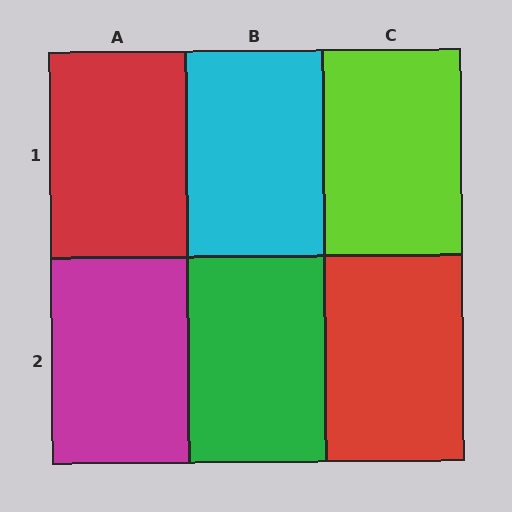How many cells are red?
2 cells are red.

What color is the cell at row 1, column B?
Cyan.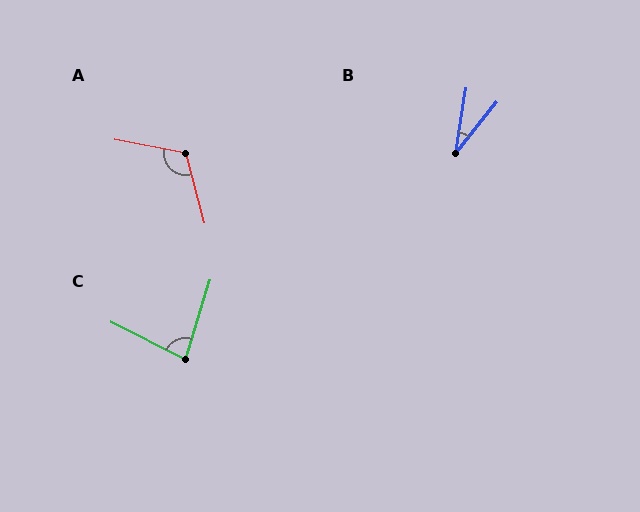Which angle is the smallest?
B, at approximately 29 degrees.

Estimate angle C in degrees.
Approximately 80 degrees.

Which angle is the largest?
A, at approximately 116 degrees.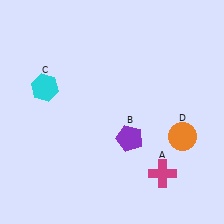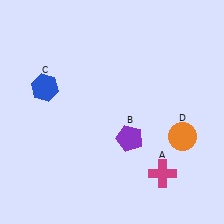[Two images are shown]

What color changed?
The hexagon (C) changed from cyan in Image 1 to blue in Image 2.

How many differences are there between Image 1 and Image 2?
There is 1 difference between the two images.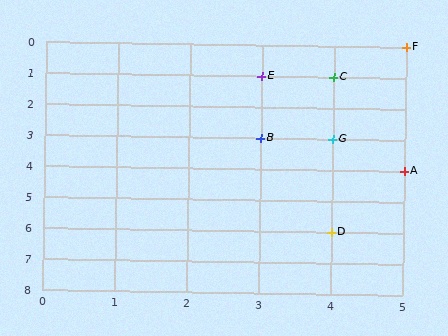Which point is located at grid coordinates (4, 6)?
Point D is at (4, 6).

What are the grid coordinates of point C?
Point C is at grid coordinates (4, 1).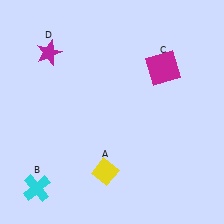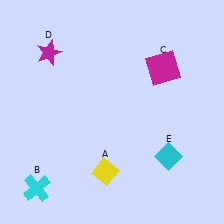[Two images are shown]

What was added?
A cyan diamond (E) was added in Image 2.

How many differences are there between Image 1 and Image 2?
There is 1 difference between the two images.